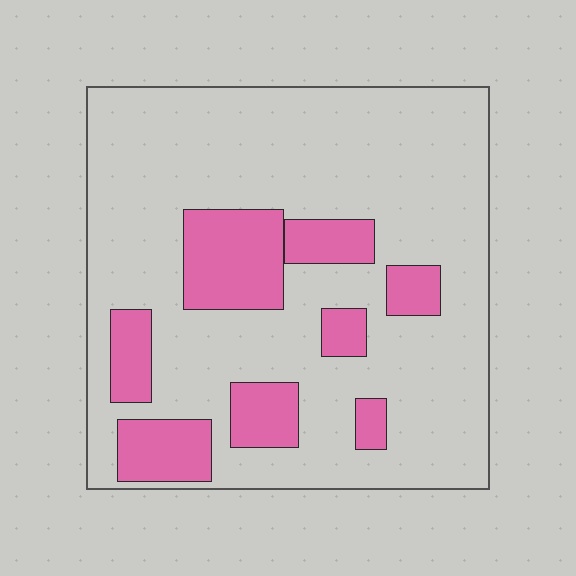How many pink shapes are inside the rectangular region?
8.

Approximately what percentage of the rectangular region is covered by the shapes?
Approximately 20%.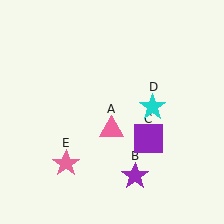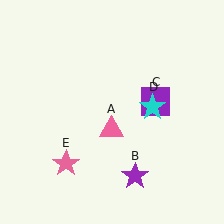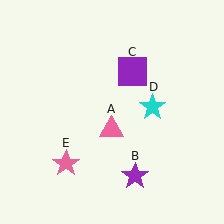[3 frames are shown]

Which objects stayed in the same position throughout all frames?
Pink triangle (object A) and purple star (object B) and cyan star (object D) and pink star (object E) remained stationary.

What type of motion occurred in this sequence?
The purple square (object C) rotated counterclockwise around the center of the scene.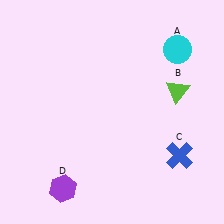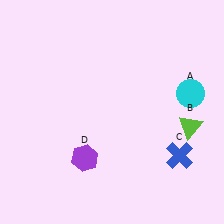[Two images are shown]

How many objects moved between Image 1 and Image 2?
3 objects moved between the two images.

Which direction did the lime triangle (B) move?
The lime triangle (B) moved down.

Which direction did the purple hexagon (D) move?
The purple hexagon (D) moved up.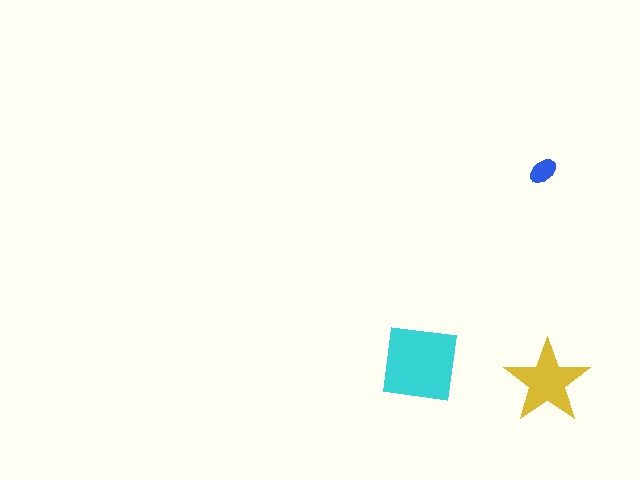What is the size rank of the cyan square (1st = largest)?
1st.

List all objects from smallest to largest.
The blue ellipse, the yellow star, the cyan square.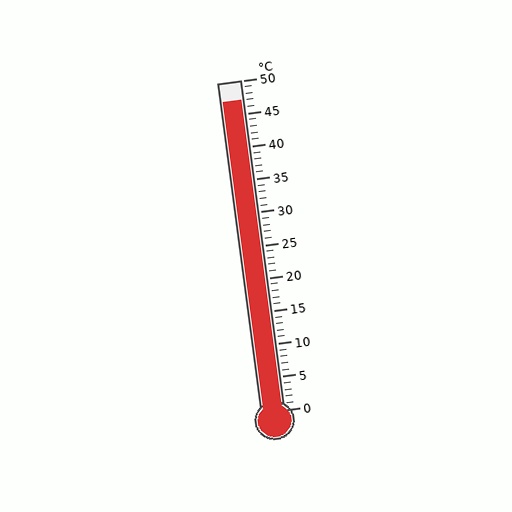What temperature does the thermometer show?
The thermometer shows approximately 47°C.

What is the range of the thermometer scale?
The thermometer scale ranges from 0°C to 50°C.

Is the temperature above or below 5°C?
The temperature is above 5°C.